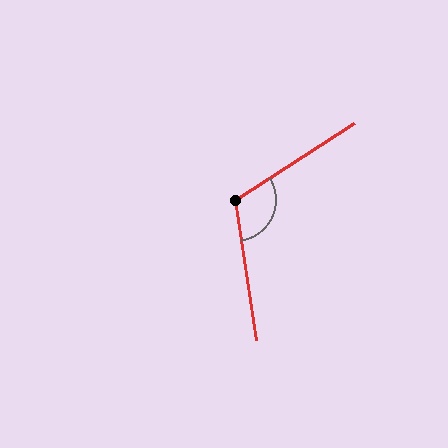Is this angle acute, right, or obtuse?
It is obtuse.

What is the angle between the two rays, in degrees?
Approximately 114 degrees.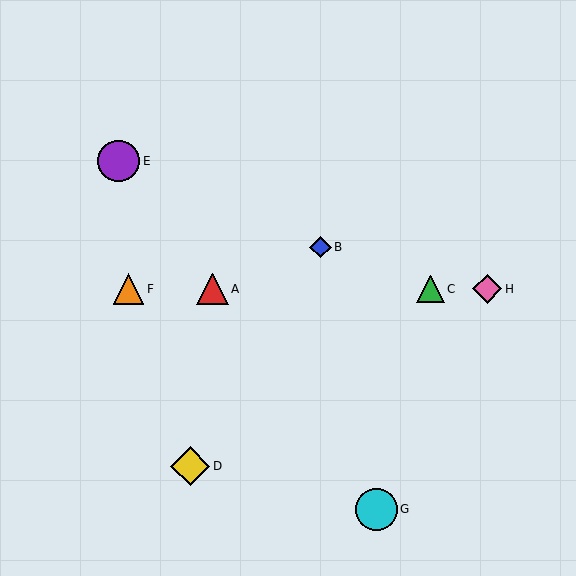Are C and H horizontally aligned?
Yes, both are at y≈289.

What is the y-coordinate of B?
Object B is at y≈247.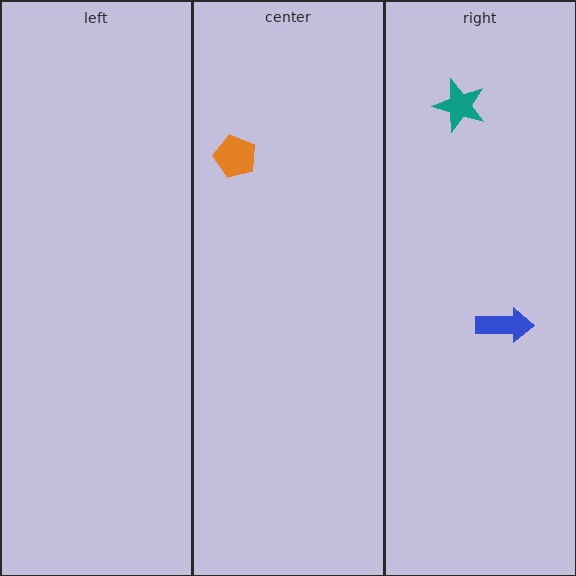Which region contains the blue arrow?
The right region.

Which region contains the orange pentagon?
The center region.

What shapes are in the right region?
The teal star, the blue arrow.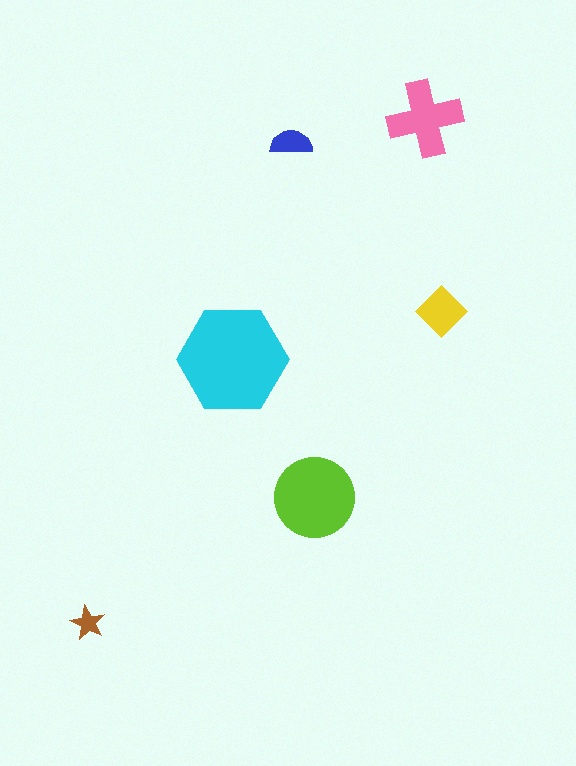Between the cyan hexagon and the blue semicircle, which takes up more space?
The cyan hexagon.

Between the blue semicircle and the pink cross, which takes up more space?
The pink cross.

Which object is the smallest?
The brown star.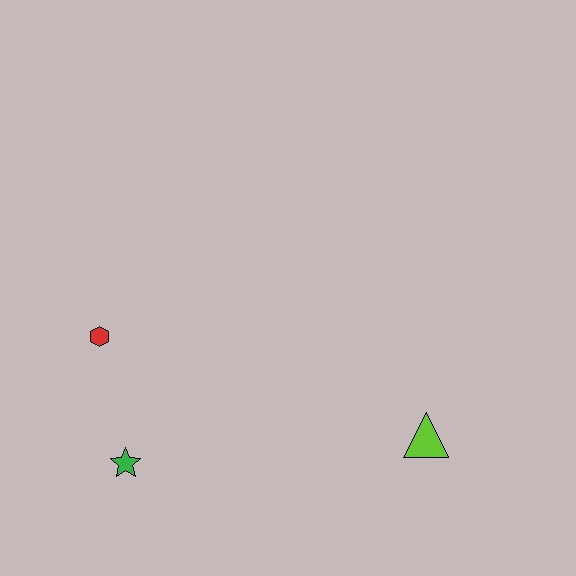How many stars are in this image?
There is 1 star.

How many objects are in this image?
There are 3 objects.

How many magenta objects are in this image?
There are no magenta objects.